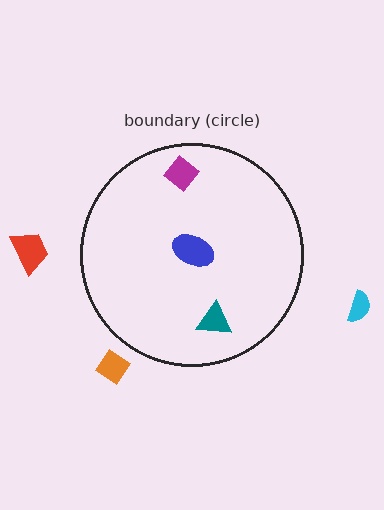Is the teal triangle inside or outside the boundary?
Inside.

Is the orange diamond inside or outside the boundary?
Outside.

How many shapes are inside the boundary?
3 inside, 3 outside.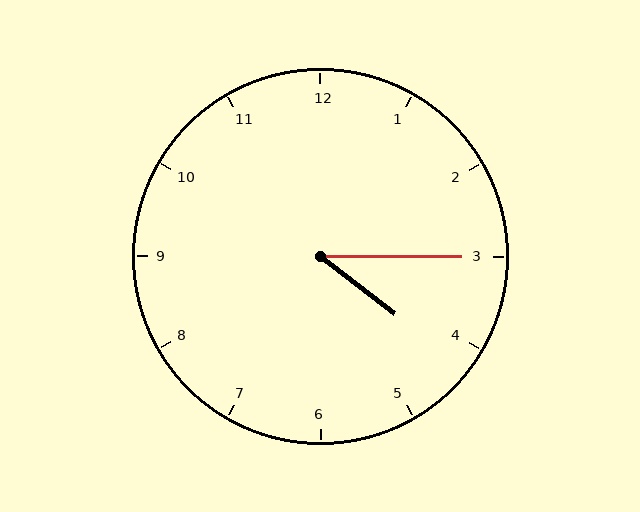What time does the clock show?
4:15.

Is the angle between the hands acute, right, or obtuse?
It is acute.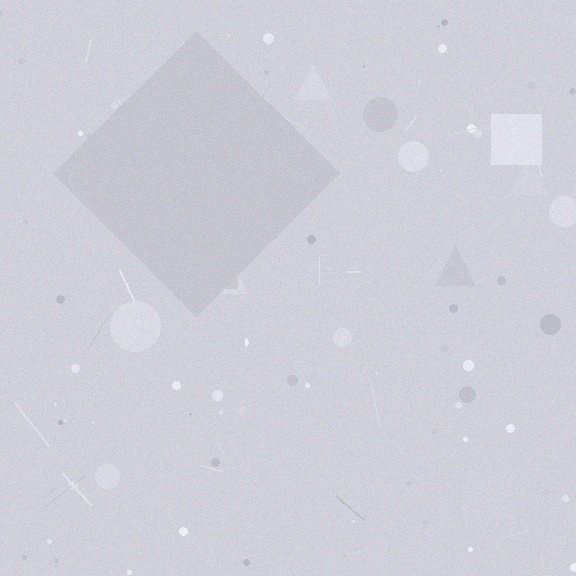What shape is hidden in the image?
A diamond is hidden in the image.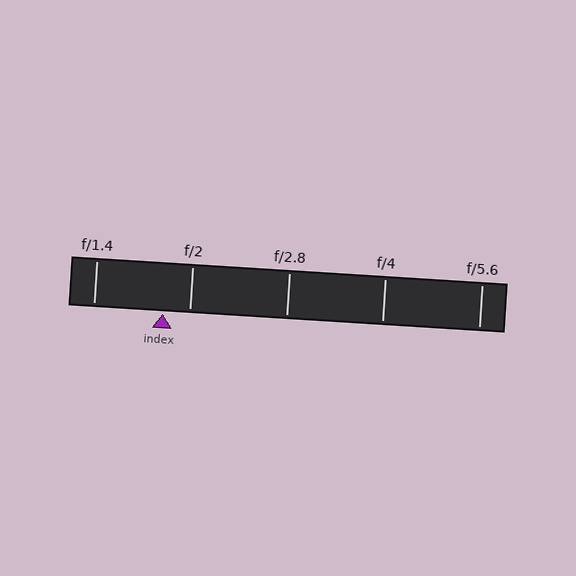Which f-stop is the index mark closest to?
The index mark is closest to f/2.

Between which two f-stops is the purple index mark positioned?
The index mark is between f/1.4 and f/2.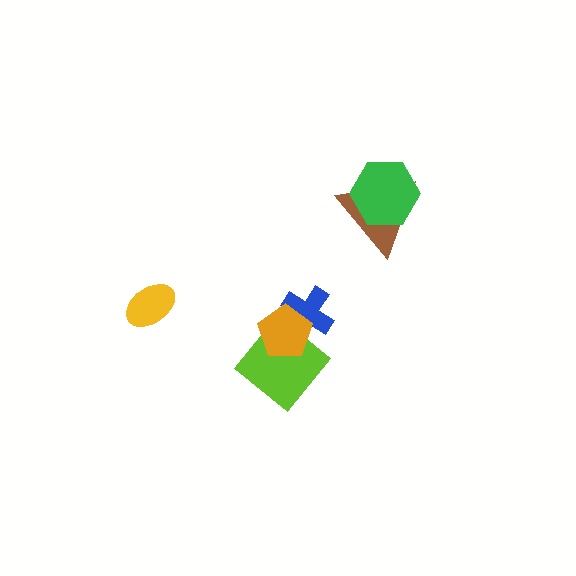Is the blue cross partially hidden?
Yes, it is partially covered by another shape.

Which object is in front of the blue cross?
The orange pentagon is in front of the blue cross.